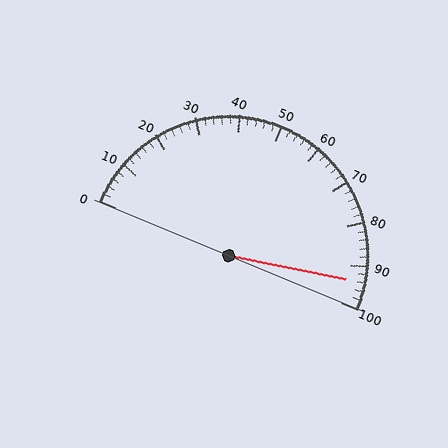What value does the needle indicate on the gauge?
The needle indicates approximately 94.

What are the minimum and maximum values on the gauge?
The gauge ranges from 0 to 100.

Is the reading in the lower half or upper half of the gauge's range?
The reading is in the upper half of the range (0 to 100).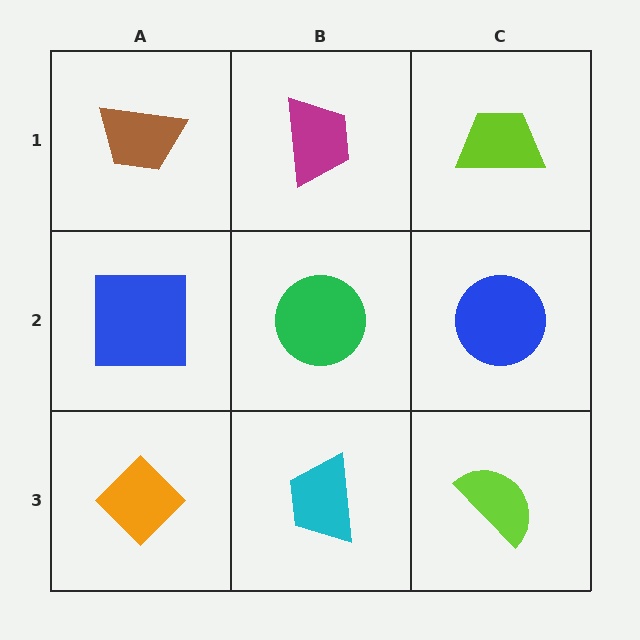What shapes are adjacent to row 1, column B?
A green circle (row 2, column B), a brown trapezoid (row 1, column A), a lime trapezoid (row 1, column C).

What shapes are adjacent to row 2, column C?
A lime trapezoid (row 1, column C), a lime semicircle (row 3, column C), a green circle (row 2, column B).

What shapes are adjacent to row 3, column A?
A blue square (row 2, column A), a cyan trapezoid (row 3, column B).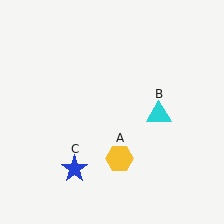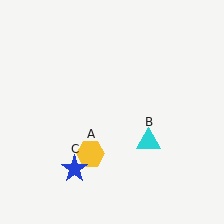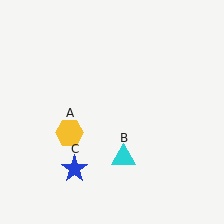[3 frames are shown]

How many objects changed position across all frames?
2 objects changed position: yellow hexagon (object A), cyan triangle (object B).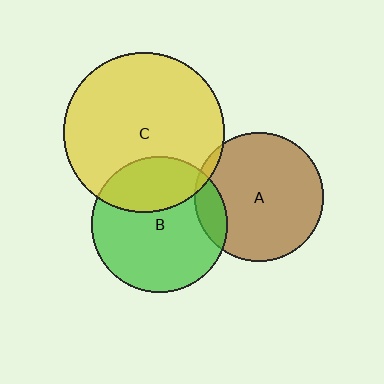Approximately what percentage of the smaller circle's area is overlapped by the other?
Approximately 5%.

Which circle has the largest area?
Circle C (yellow).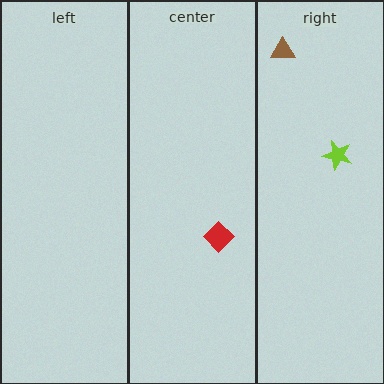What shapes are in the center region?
The red diamond.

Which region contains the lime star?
The right region.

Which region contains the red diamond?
The center region.